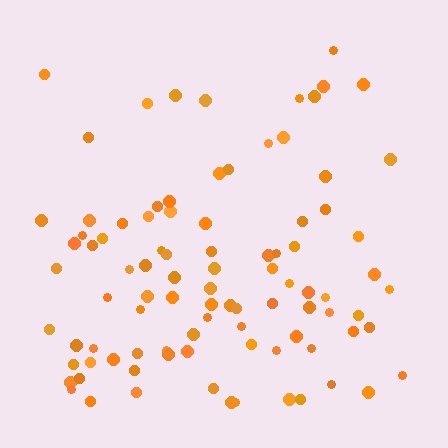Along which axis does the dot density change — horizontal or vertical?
Vertical.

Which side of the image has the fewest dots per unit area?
The top.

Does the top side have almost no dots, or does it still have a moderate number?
Still a moderate number, just noticeably fewer than the bottom.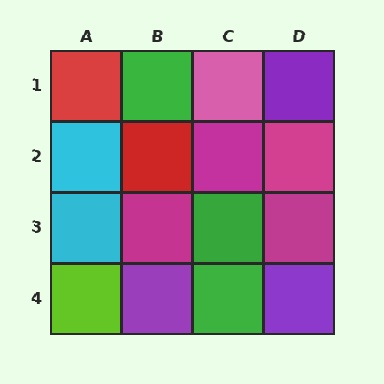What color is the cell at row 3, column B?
Magenta.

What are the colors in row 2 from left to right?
Cyan, red, magenta, magenta.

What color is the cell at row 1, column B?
Green.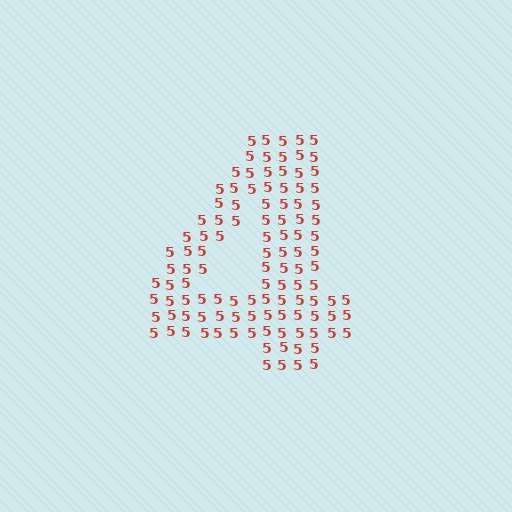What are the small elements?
The small elements are digit 5's.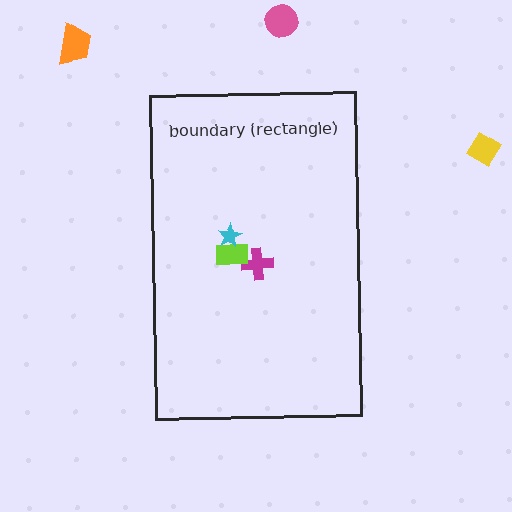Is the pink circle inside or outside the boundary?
Outside.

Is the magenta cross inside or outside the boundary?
Inside.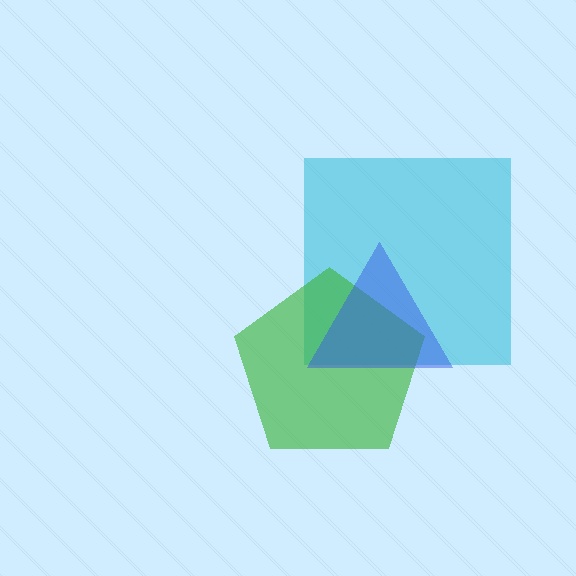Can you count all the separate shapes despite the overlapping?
Yes, there are 3 separate shapes.